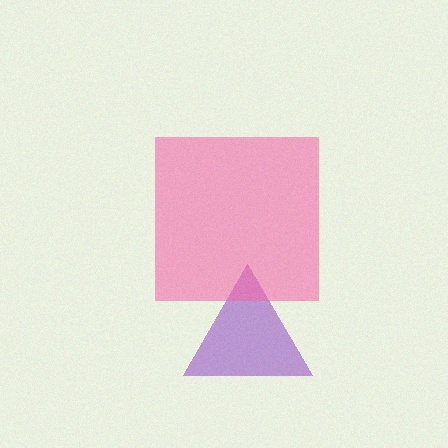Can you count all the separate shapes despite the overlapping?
Yes, there are 2 separate shapes.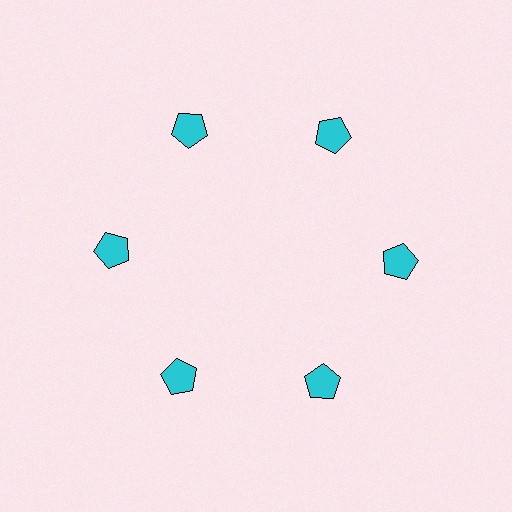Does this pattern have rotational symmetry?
Yes, this pattern has 6-fold rotational symmetry. It looks the same after rotating 60 degrees around the center.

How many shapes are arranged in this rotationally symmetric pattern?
There are 6 shapes, arranged in 6 groups of 1.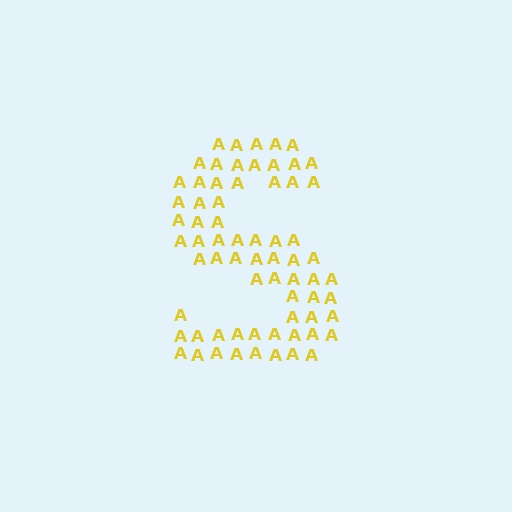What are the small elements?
The small elements are letter A's.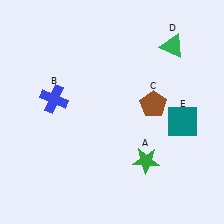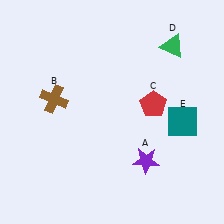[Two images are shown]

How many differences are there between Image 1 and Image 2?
There are 3 differences between the two images.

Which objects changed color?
A changed from green to purple. B changed from blue to brown. C changed from brown to red.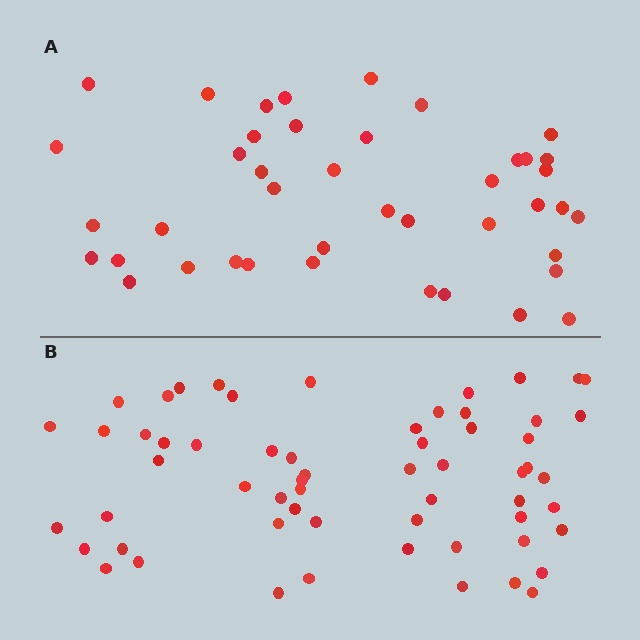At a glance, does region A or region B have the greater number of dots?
Region B (the bottom region) has more dots.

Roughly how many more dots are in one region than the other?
Region B has approximately 20 more dots than region A.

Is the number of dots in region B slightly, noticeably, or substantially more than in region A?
Region B has noticeably more, but not dramatically so. The ratio is roughly 1.4 to 1.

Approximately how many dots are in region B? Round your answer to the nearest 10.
About 60 dots.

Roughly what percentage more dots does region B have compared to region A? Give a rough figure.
About 45% more.